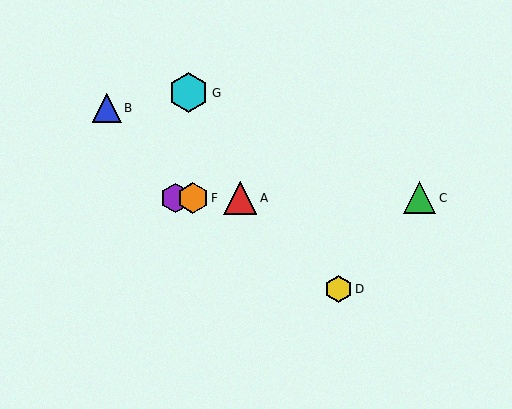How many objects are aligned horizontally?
4 objects (A, C, E, F) are aligned horizontally.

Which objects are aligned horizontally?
Objects A, C, E, F are aligned horizontally.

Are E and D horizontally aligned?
No, E is at y≈198 and D is at y≈289.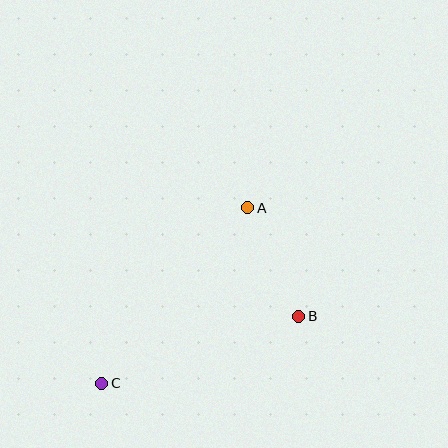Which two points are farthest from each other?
Points A and C are farthest from each other.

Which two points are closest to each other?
Points A and B are closest to each other.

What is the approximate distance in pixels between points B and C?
The distance between B and C is approximately 208 pixels.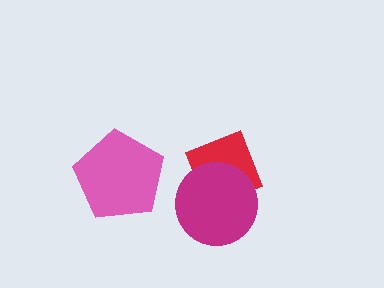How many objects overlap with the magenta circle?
1 object overlaps with the magenta circle.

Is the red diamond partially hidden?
Yes, it is partially covered by another shape.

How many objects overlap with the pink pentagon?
0 objects overlap with the pink pentagon.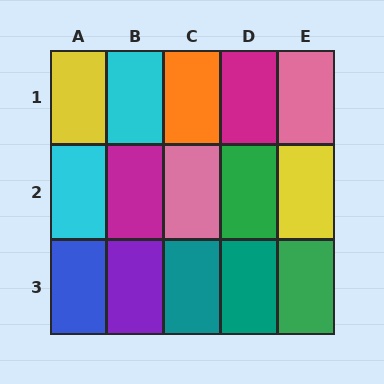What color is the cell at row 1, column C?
Orange.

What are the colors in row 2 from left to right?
Cyan, magenta, pink, green, yellow.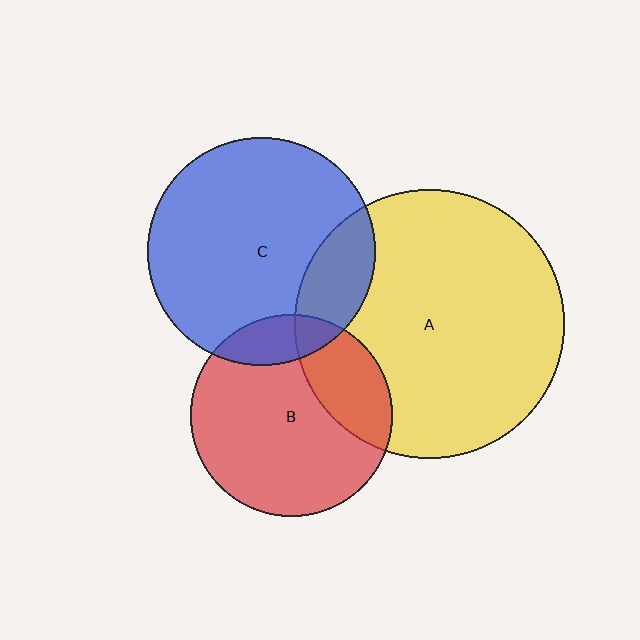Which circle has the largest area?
Circle A (yellow).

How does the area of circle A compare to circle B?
Approximately 1.8 times.